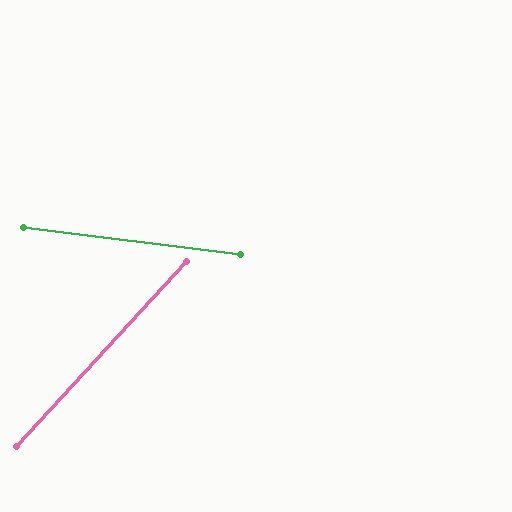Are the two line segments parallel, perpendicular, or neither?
Neither parallel nor perpendicular — they differ by about 54°.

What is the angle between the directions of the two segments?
Approximately 54 degrees.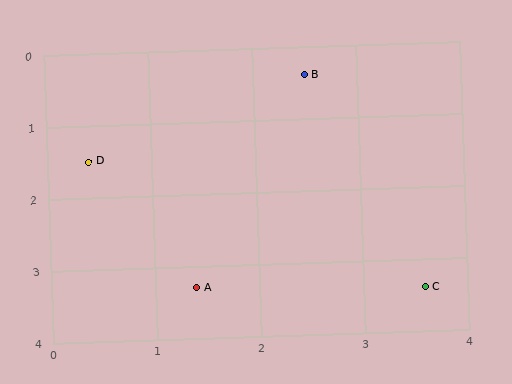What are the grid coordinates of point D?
Point D is at approximately (0.4, 1.5).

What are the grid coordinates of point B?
Point B is at approximately (2.5, 0.4).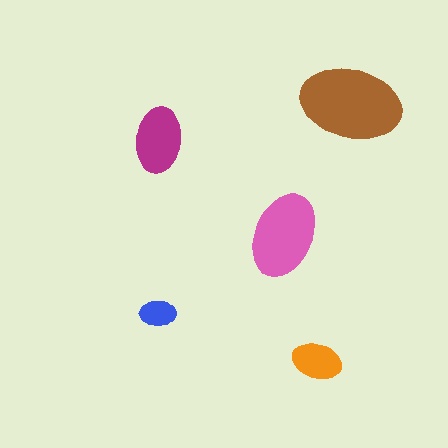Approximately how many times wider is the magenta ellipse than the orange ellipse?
About 1.5 times wider.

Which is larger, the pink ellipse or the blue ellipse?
The pink one.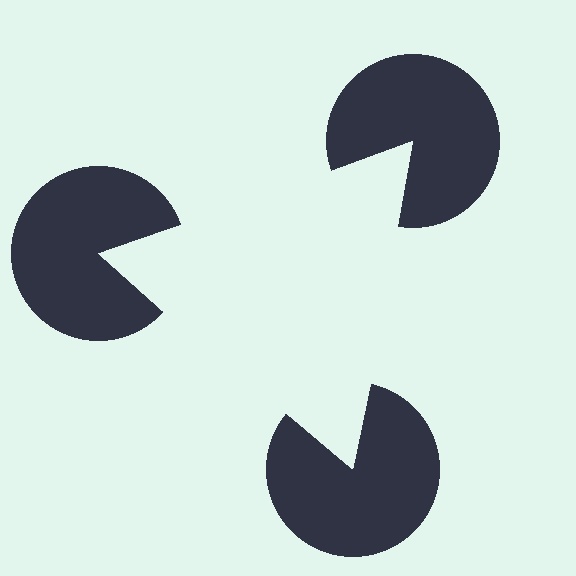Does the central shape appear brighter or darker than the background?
It typically appears slightly brighter than the background, even though no actual brightness change is drawn.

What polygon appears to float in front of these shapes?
An illusory triangle — its edges are inferred from the aligned wedge cuts in the pac-man discs, not physically drawn.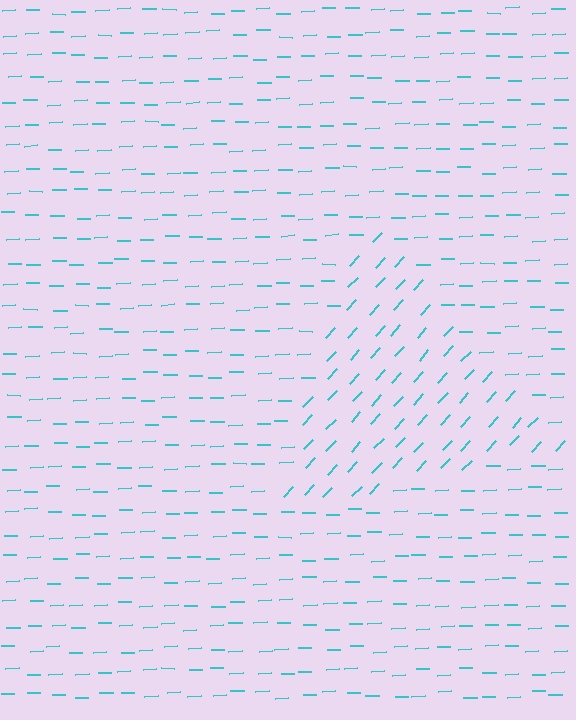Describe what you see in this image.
The image is filled with small cyan line segments. A triangle region in the image has lines oriented differently from the surrounding lines, creating a visible texture boundary.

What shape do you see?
I see a triangle.